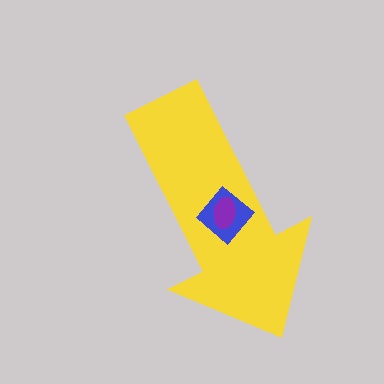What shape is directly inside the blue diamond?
The purple ellipse.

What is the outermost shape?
The yellow arrow.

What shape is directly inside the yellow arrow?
The blue diamond.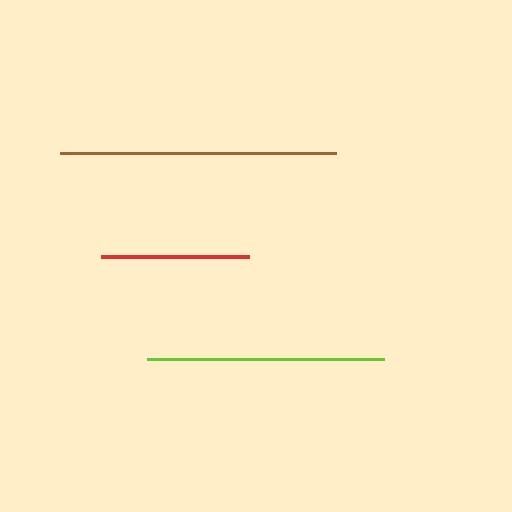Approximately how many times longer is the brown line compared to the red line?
The brown line is approximately 1.9 times the length of the red line.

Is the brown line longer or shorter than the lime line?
The brown line is longer than the lime line.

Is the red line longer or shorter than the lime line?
The lime line is longer than the red line.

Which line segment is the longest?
The brown line is the longest at approximately 276 pixels.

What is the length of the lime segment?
The lime segment is approximately 237 pixels long.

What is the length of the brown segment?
The brown segment is approximately 276 pixels long.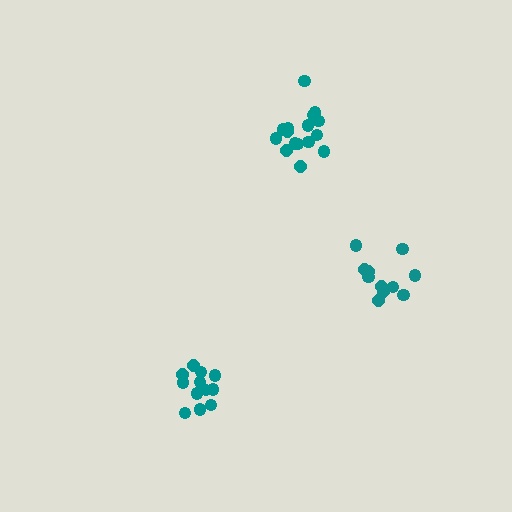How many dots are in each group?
Group 1: 12 dots, Group 2: 11 dots, Group 3: 16 dots (39 total).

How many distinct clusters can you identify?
There are 3 distinct clusters.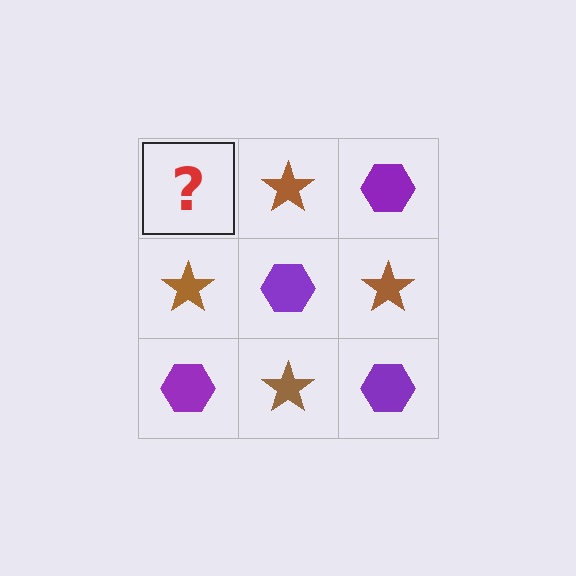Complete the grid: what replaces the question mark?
The question mark should be replaced with a purple hexagon.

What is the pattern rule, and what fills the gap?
The rule is that it alternates purple hexagon and brown star in a checkerboard pattern. The gap should be filled with a purple hexagon.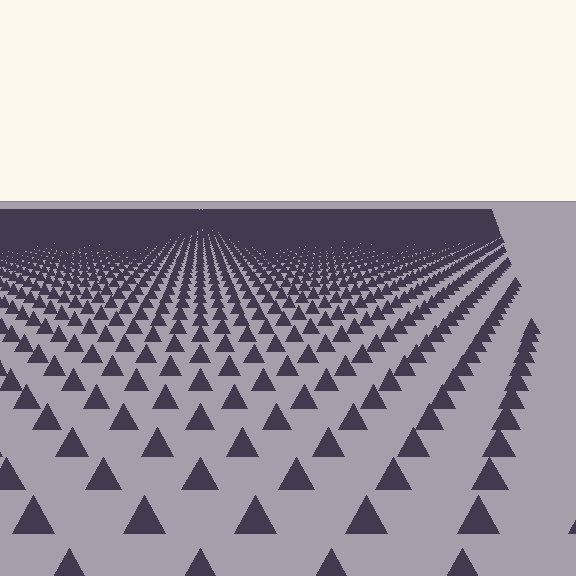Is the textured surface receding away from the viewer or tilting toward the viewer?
The surface is receding away from the viewer. Texture elements get smaller and denser toward the top.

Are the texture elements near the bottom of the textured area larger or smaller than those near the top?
Larger. Near the bottom, elements are closer to the viewer and appear at a bigger on-screen size.